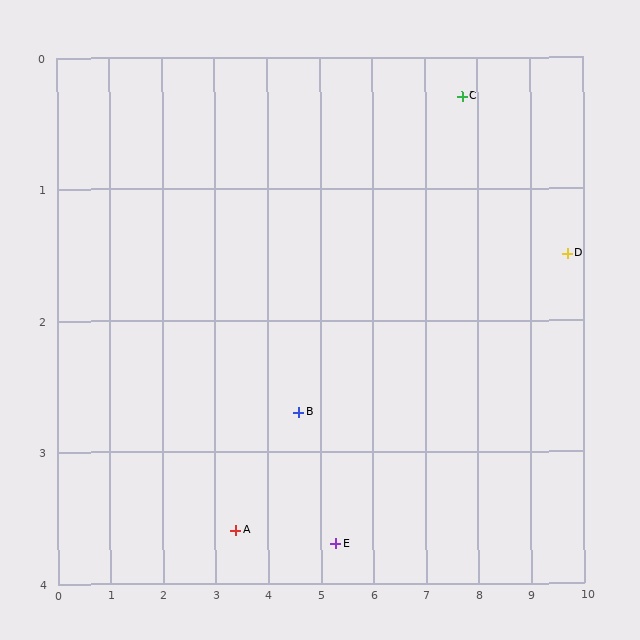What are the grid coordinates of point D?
Point D is at approximately (9.7, 1.5).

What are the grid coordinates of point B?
Point B is at approximately (4.6, 2.7).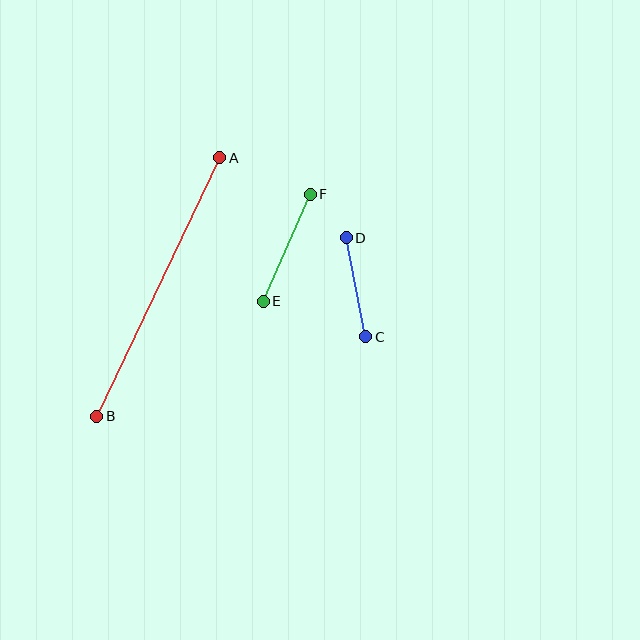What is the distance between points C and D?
The distance is approximately 101 pixels.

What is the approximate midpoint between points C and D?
The midpoint is at approximately (356, 287) pixels.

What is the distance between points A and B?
The distance is approximately 286 pixels.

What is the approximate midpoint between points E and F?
The midpoint is at approximately (287, 248) pixels.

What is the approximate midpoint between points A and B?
The midpoint is at approximately (158, 287) pixels.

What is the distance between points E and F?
The distance is approximately 117 pixels.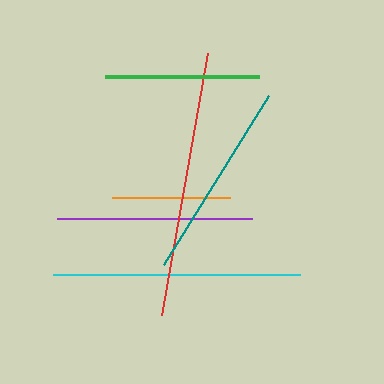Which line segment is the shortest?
The orange line is the shortest at approximately 118 pixels.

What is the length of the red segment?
The red segment is approximately 265 pixels long.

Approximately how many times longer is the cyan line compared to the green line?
The cyan line is approximately 1.6 times the length of the green line.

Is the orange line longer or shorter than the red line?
The red line is longer than the orange line.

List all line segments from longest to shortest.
From longest to shortest: red, cyan, teal, purple, green, orange.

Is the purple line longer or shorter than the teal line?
The teal line is longer than the purple line.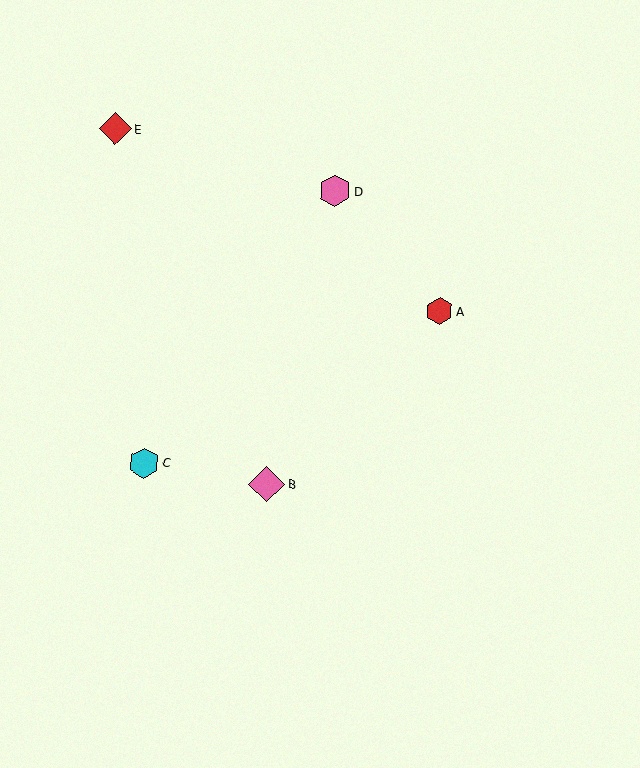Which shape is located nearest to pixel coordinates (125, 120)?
The red diamond (labeled E) at (115, 129) is nearest to that location.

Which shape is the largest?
The pink diamond (labeled B) is the largest.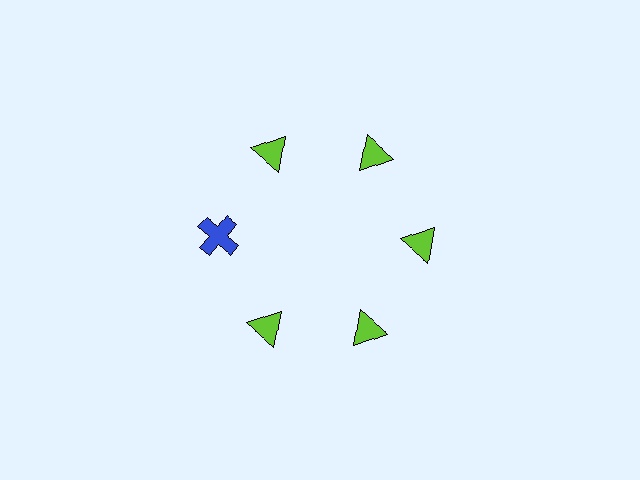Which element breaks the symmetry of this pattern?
The blue cross at roughly the 9 o'clock position breaks the symmetry. All other shapes are lime triangles.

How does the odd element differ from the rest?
It differs in both color (blue instead of lime) and shape (cross instead of triangle).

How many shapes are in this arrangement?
There are 6 shapes arranged in a ring pattern.